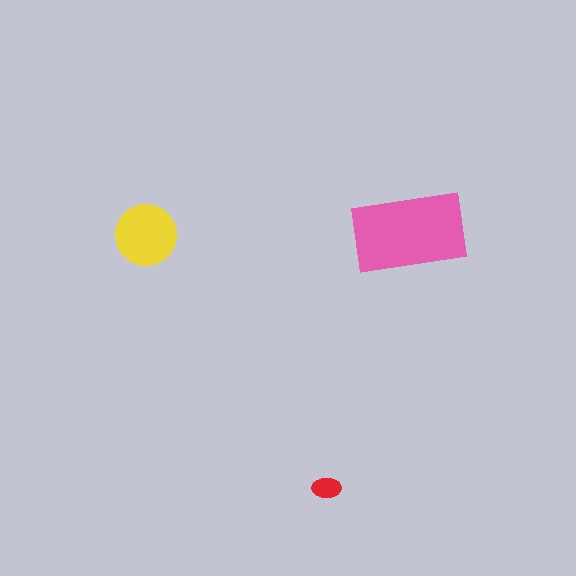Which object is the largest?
The pink rectangle.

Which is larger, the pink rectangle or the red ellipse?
The pink rectangle.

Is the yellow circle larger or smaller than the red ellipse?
Larger.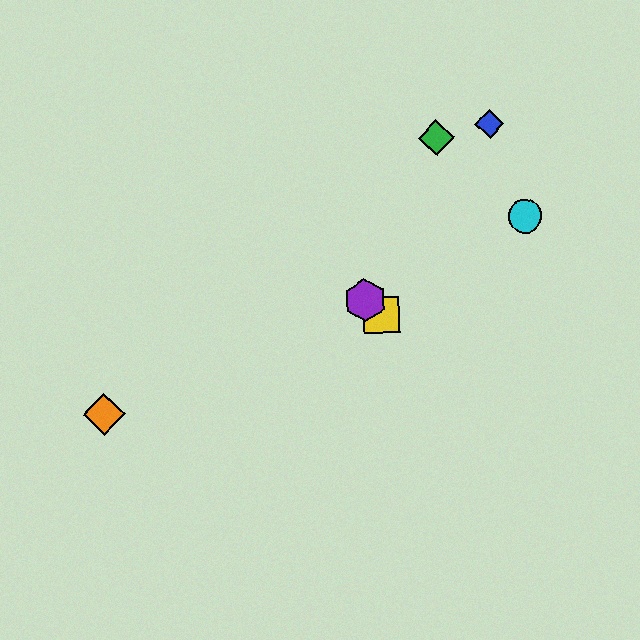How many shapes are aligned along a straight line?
3 shapes (the red circle, the yellow square, the purple hexagon) are aligned along a straight line.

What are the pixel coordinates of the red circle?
The red circle is at (377, 311).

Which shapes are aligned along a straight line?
The red circle, the yellow square, the purple hexagon are aligned along a straight line.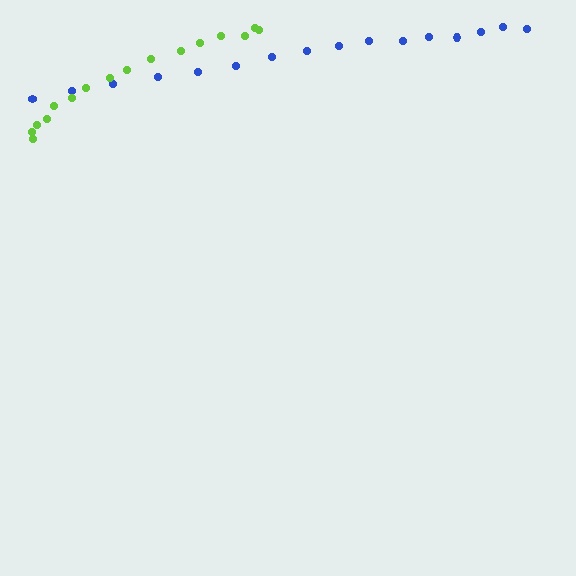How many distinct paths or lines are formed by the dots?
There are 2 distinct paths.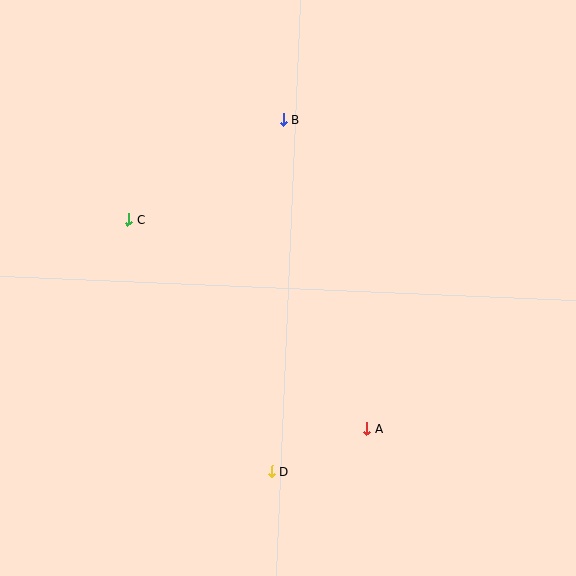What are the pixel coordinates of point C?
Point C is at (128, 219).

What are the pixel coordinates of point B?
Point B is at (283, 119).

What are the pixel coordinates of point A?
Point A is at (367, 429).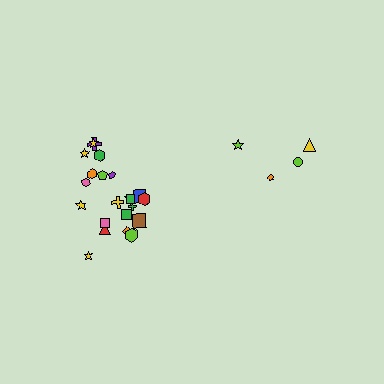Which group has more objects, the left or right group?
The left group.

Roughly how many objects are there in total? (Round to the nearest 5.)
Roughly 25 objects in total.